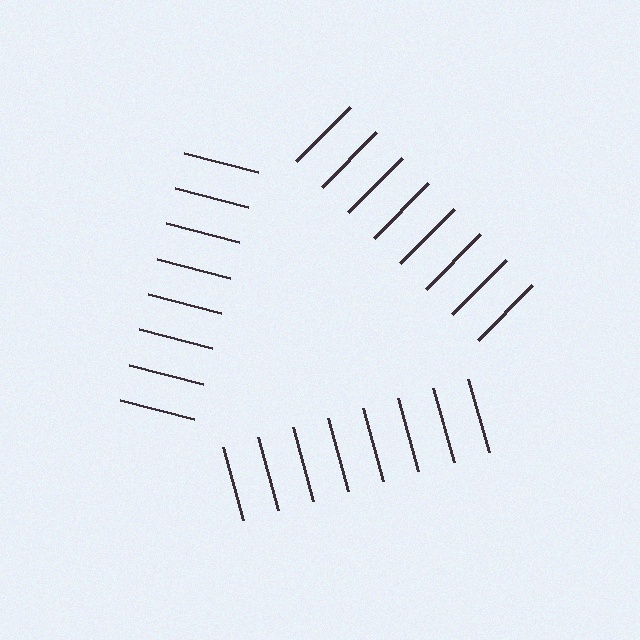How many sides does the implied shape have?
3 sides — the line-ends trace a triangle.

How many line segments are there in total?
24 — 8 along each of the 3 edges.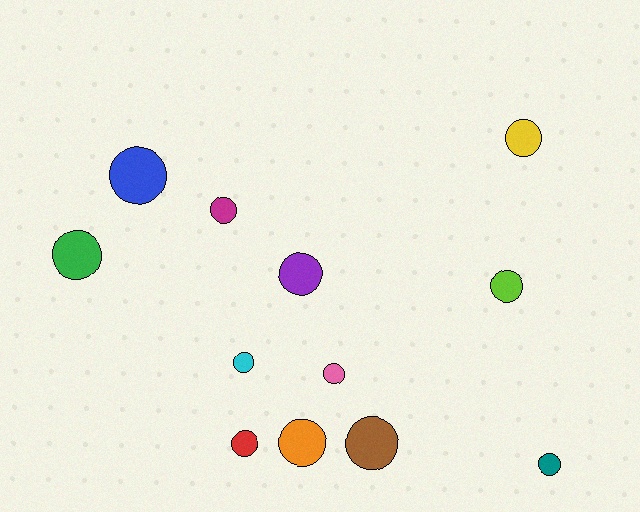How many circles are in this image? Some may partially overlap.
There are 12 circles.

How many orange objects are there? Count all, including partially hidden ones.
There is 1 orange object.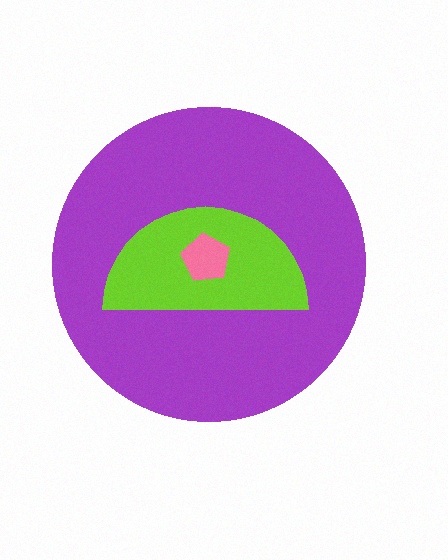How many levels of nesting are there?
3.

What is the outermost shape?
The purple circle.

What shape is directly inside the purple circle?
The lime semicircle.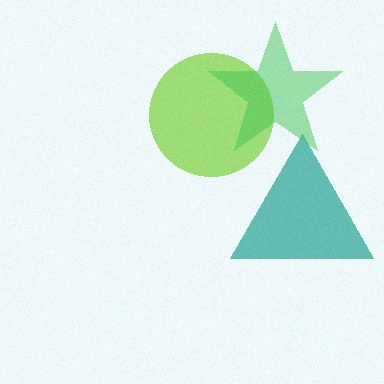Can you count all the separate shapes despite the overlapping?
Yes, there are 3 separate shapes.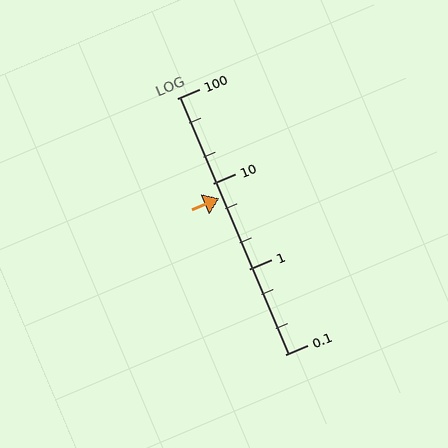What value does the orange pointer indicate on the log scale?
The pointer indicates approximately 6.7.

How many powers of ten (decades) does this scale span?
The scale spans 3 decades, from 0.1 to 100.